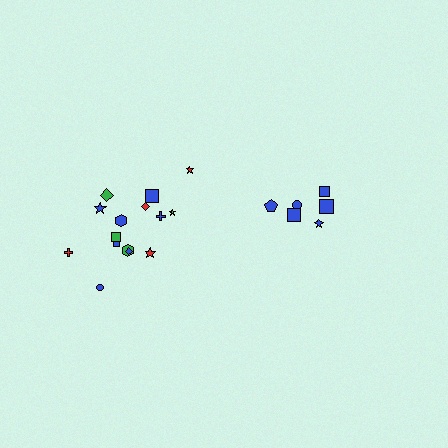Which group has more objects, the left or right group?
The left group.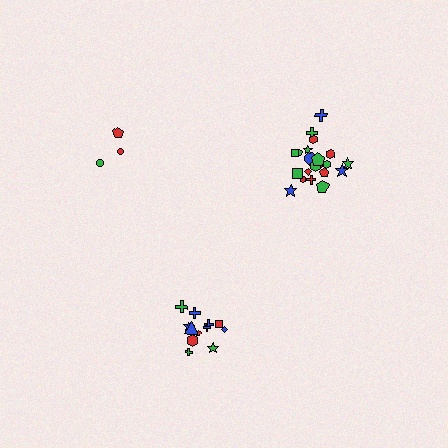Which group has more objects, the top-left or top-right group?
The top-right group.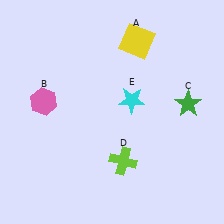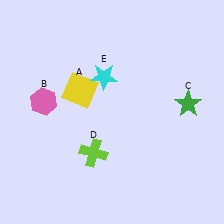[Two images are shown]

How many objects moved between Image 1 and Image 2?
3 objects moved between the two images.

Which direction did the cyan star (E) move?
The cyan star (E) moved left.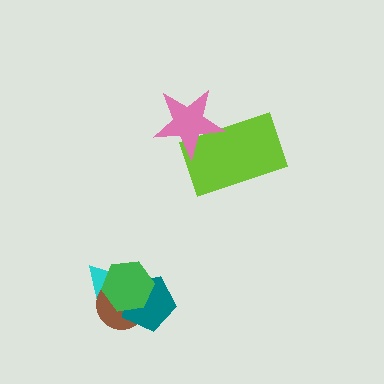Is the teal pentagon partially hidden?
Yes, it is partially covered by another shape.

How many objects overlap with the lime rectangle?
1 object overlaps with the lime rectangle.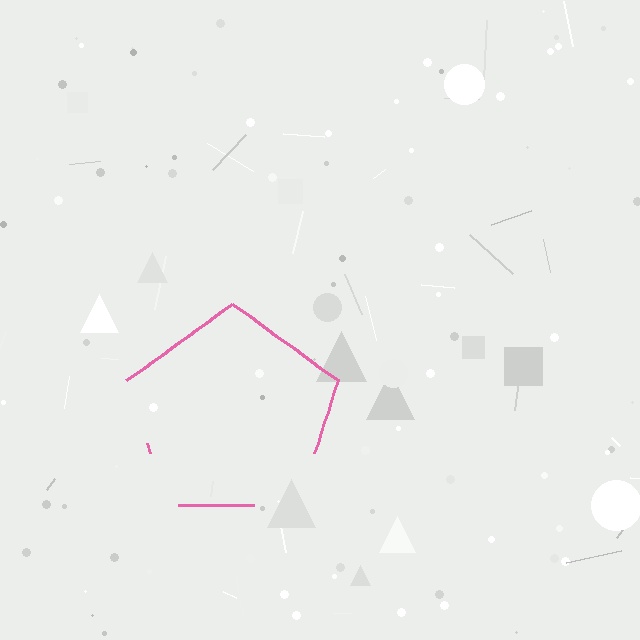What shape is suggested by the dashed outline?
The dashed outline suggests a pentagon.